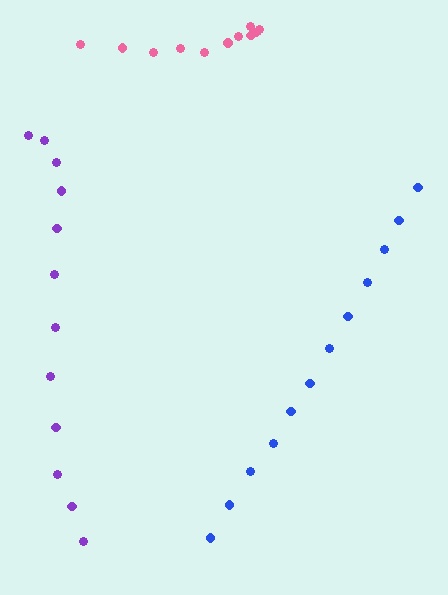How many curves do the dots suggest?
There are 3 distinct paths.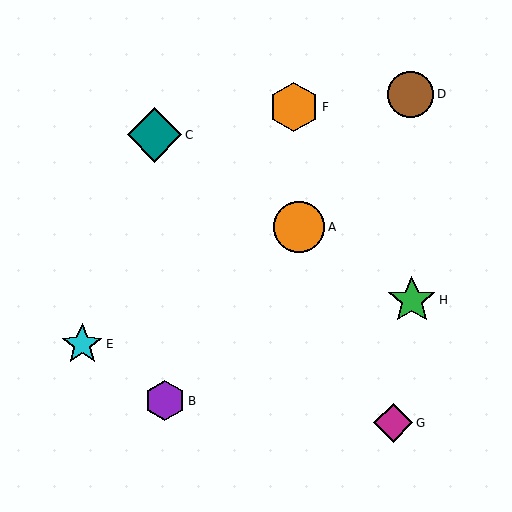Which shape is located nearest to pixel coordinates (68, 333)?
The cyan star (labeled E) at (82, 344) is nearest to that location.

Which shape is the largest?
The teal diamond (labeled C) is the largest.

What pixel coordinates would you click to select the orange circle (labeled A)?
Click at (299, 227) to select the orange circle A.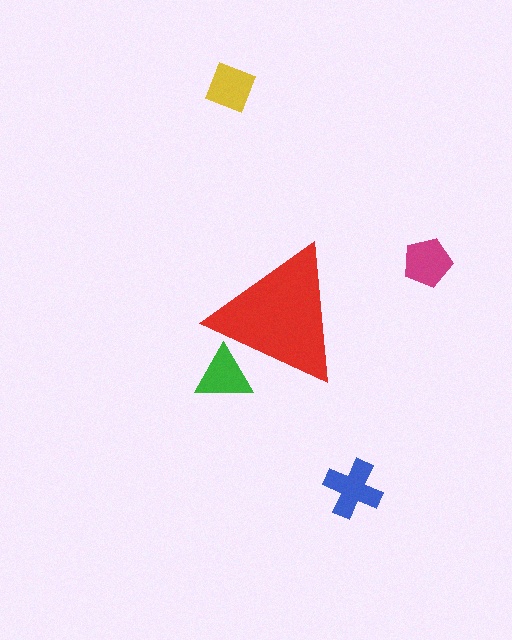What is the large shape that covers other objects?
A red triangle.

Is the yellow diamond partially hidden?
No, the yellow diamond is fully visible.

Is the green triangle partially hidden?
Yes, the green triangle is partially hidden behind the red triangle.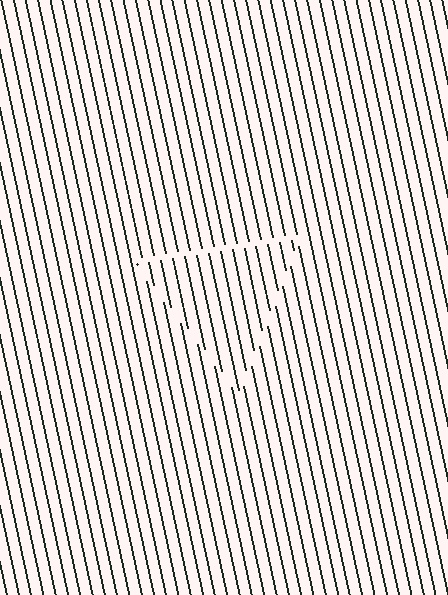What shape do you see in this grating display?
An illusory triangle. The interior of the shape contains the same grating, shifted by half a period — the contour is defined by the phase discontinuity where line-ends from the inner and outer gratings abut.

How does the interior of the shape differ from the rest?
The interior of the shape contains the same grating, shifted by half a period — the contour is defined by the phase discontinuity where line-ends from the inner and outer gratings abut.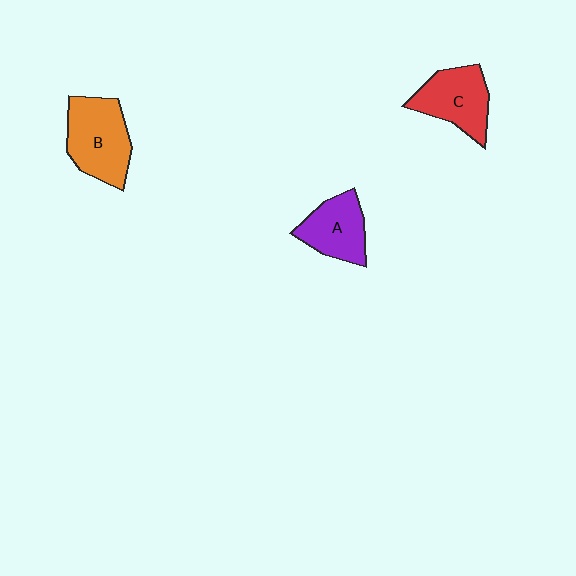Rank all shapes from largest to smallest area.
From largest to smallest: B (orange), C (red), A (purple).